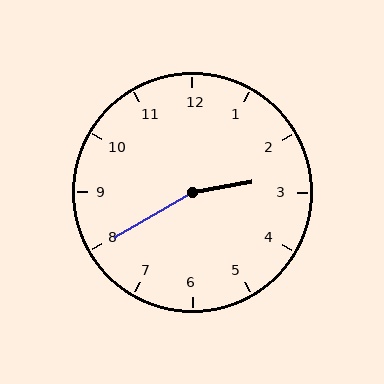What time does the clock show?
2:40.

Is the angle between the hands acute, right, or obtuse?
It is obtuse.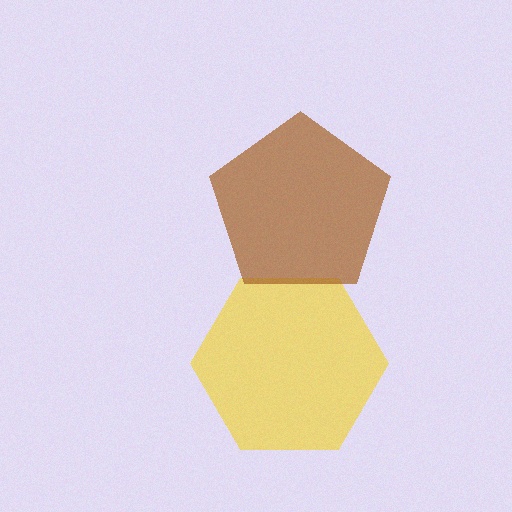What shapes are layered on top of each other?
The layered shapes are: a yellow hexagon, a brown pentagon.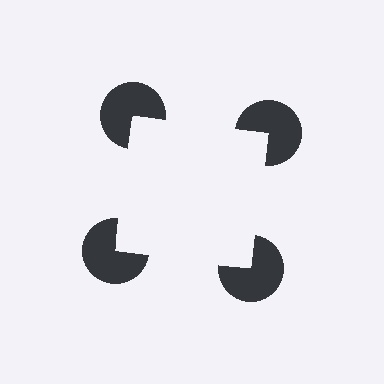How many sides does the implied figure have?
4 sides.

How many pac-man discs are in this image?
There are 4 — one at each vertex of the illusory square.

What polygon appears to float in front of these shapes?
An illusory square — its edges are inferred from the aligned wedge cuts in the pac-man discs, not physically drawn.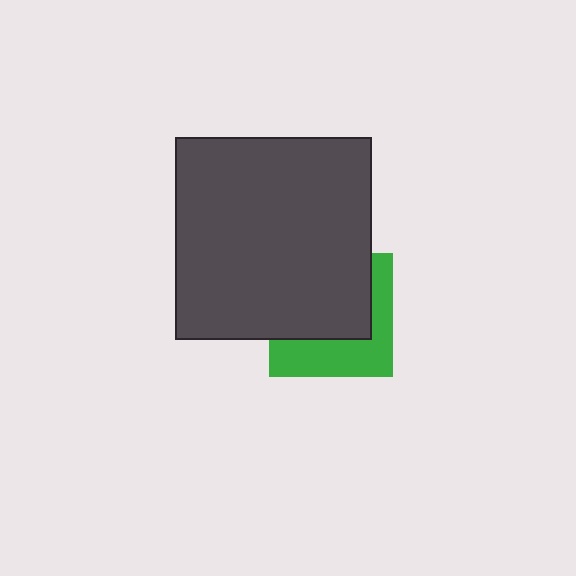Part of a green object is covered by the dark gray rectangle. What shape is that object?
It is a square.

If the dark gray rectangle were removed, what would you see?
You would see the complete green square.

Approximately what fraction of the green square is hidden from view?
Roughly 57% of the green square is hidden behind the dark gray rectangle.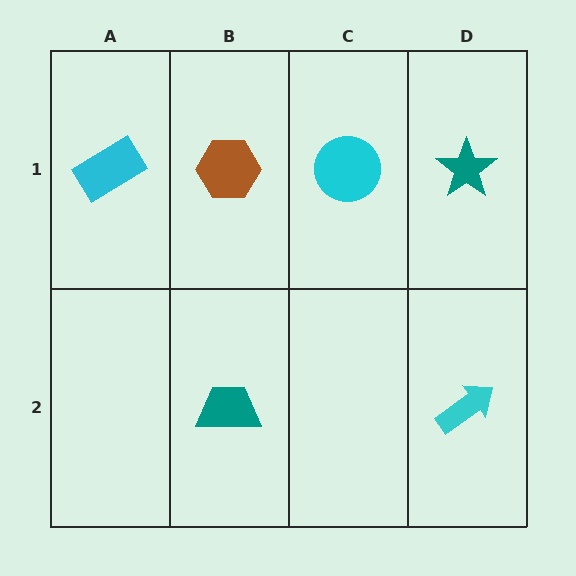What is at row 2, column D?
A cyan arrow.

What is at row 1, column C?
A cyan circle.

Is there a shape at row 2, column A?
No, that cell is empty.